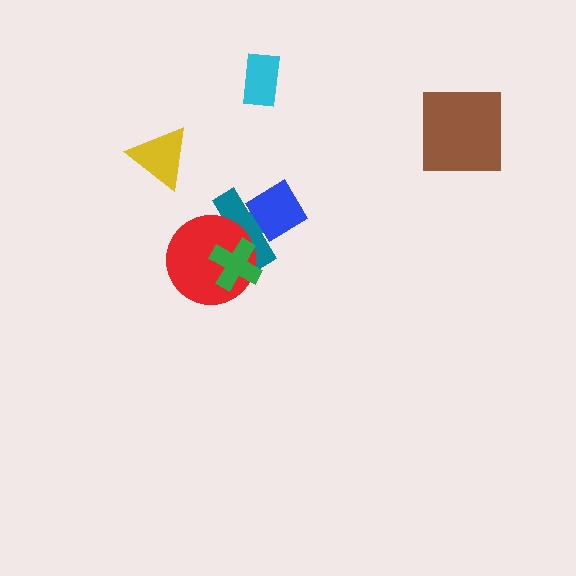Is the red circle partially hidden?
Yes, it is partially covered by another shape.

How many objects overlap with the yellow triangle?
0 objects overlap with the yellow triangle.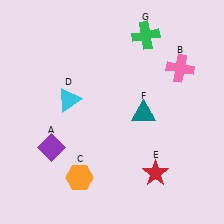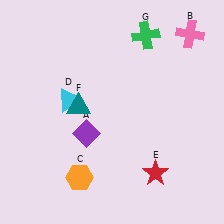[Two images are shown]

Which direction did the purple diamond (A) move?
The purple diamond (A) moved right.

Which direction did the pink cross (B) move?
The pink cross (B) moved up.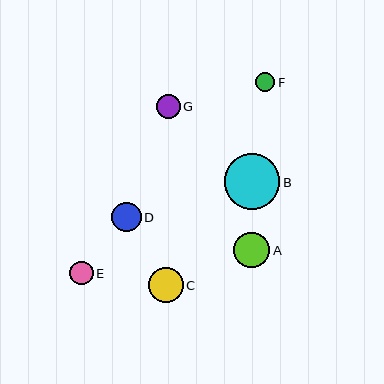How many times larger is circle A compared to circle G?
Circle A is approximately 1.5 times the size of circle G.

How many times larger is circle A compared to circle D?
Circle A is approximately 1.2 times the size of circle D.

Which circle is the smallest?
Circle F is the smallest with a size of approximately 19 pixels.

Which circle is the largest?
Circle B is the largest with a size of approximately 55 pixels.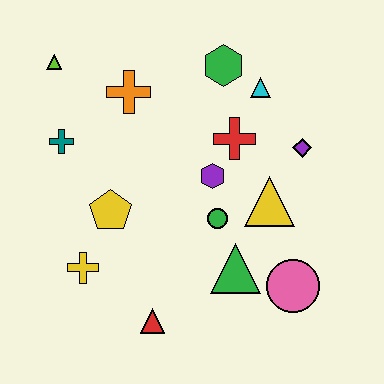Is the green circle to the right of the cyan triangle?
No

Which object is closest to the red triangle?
The yellow cross is closest to the red triangle.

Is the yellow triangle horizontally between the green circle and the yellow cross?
No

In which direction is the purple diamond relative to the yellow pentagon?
The purple diamond is to the right of the yellow pentagon.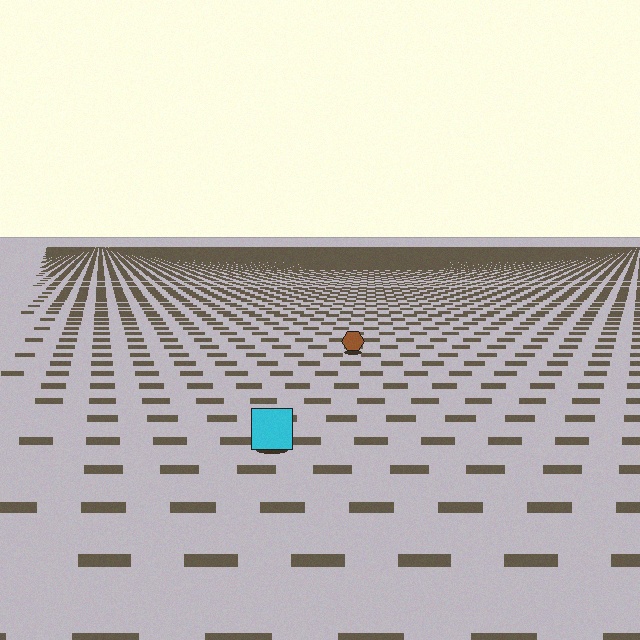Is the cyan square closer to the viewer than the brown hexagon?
Yes. The cyan square is closer — you can tell from the texture gradient: the ground texture is coarser near it.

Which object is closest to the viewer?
The cyan square is closest. The texture marks near it are larger and more spread out.